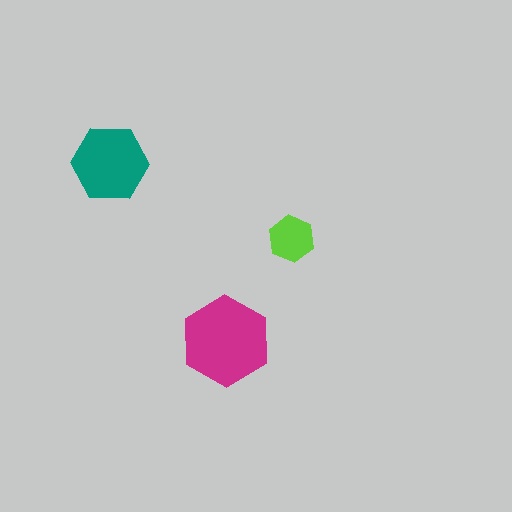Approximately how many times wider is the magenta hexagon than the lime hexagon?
About 2 times wider.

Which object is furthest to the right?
The lime hexagon is rightmost.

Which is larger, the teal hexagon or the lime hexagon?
The teal one.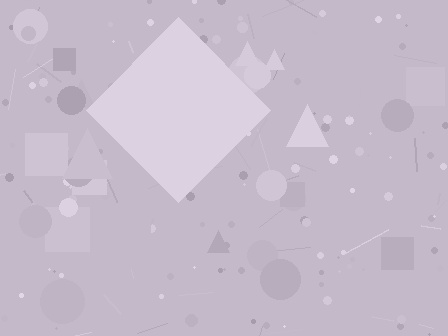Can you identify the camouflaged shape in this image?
The camouflaged shape is a diamond.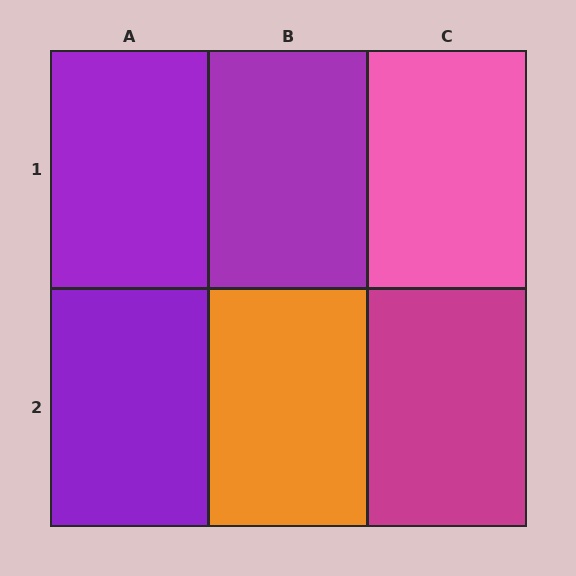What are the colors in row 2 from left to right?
Purple, orange, magenta.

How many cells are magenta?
1 cell is magenta.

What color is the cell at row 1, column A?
Purple.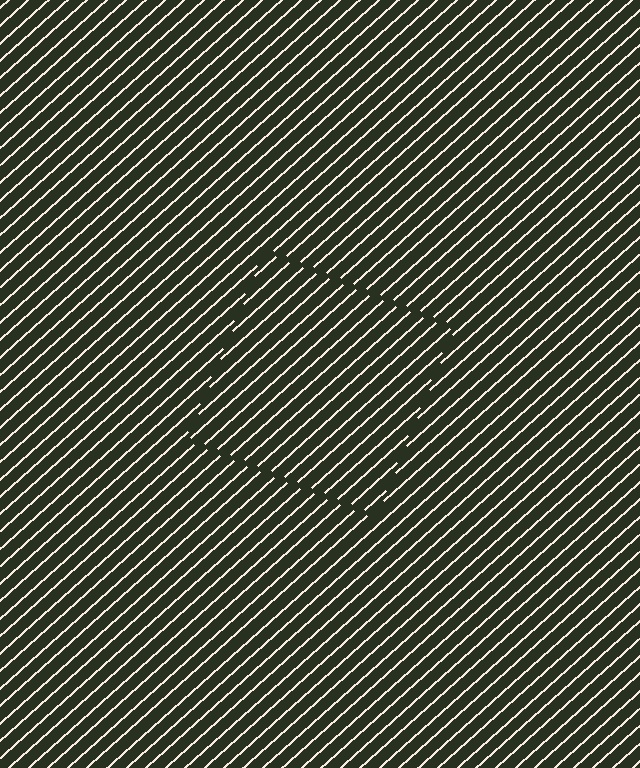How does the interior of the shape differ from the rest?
The interior of the shape contains the same grating, shifted by half a period — the contour is defined by the phase discontinuity where line-ends from the inner and outer gratings abut.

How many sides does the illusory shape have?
4 sides — the line-ends trace a square.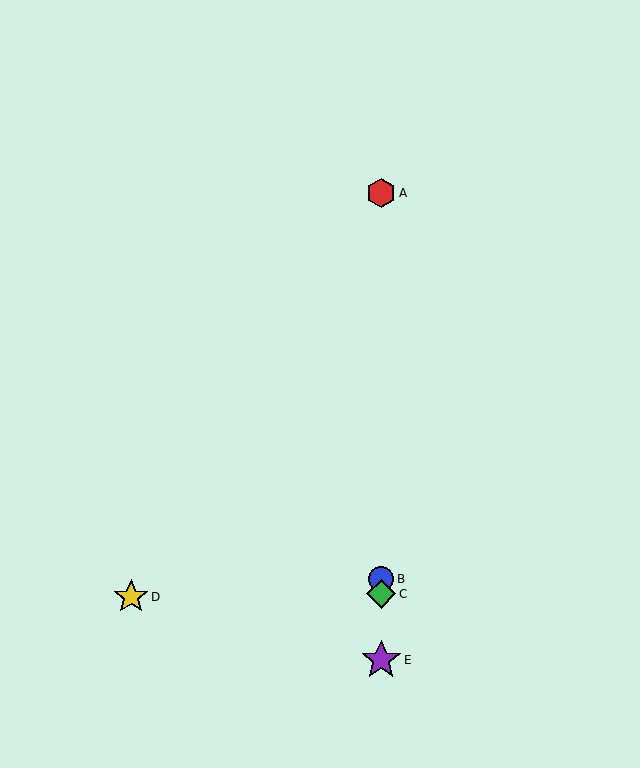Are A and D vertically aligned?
No, A is at x≈381 and D is at x≈131.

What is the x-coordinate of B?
Object B is at x≈381.